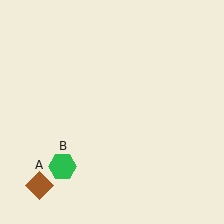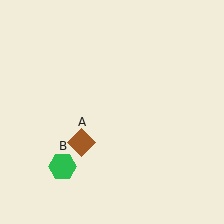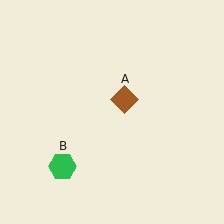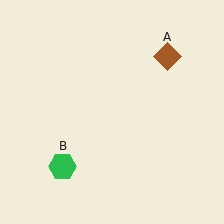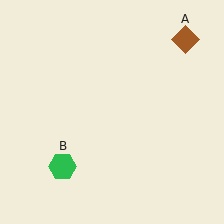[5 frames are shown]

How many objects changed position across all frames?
1 object changed position: brown diamond (object A).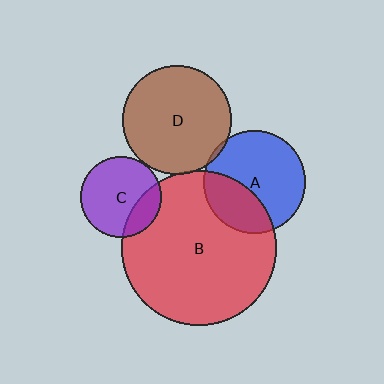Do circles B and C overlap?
Yes.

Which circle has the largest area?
Circle B (red).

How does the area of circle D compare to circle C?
Approximately 1.8 times.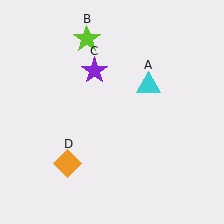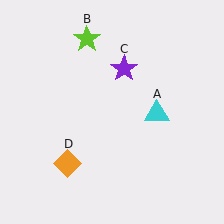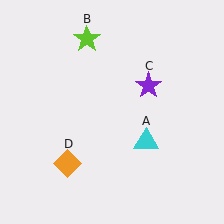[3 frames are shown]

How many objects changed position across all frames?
2 objects changed position: cyan triangle (object A), purple star (object C).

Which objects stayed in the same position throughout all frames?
Lime star (object B) and orange diamond (object D) remained stationary.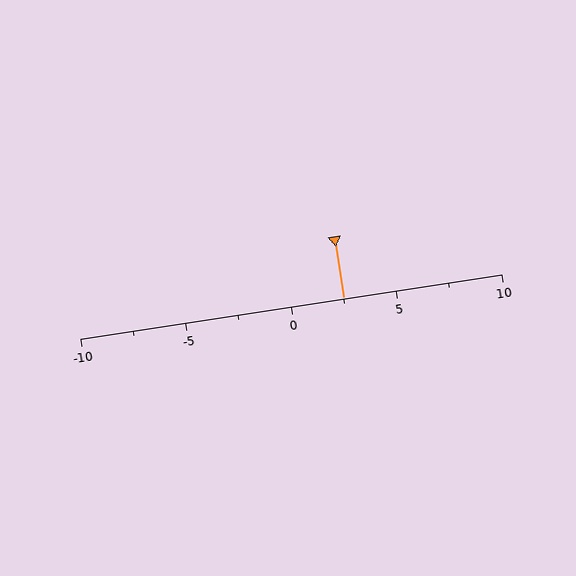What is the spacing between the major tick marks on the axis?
The major ticks are spaced 5 apart.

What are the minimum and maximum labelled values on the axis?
The axis runs from -10 to 10.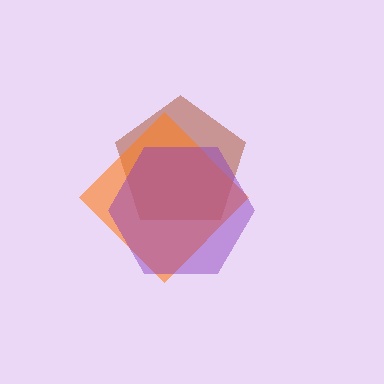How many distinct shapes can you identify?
There are 3 distinct shapes: a brown pentagon, an orange diamond, a purple hexagon.